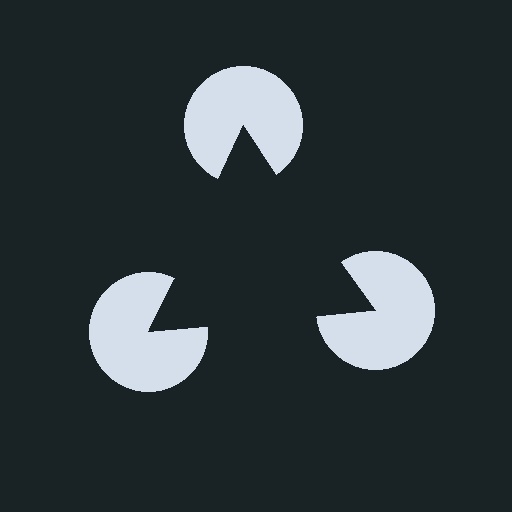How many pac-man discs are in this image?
There are 3 — one at each vertex of the illusory triangle.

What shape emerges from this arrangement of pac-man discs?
An illusory triangle — its edges are inferred from the aligned wedge cuts in the pac-man discs, not physically drawn.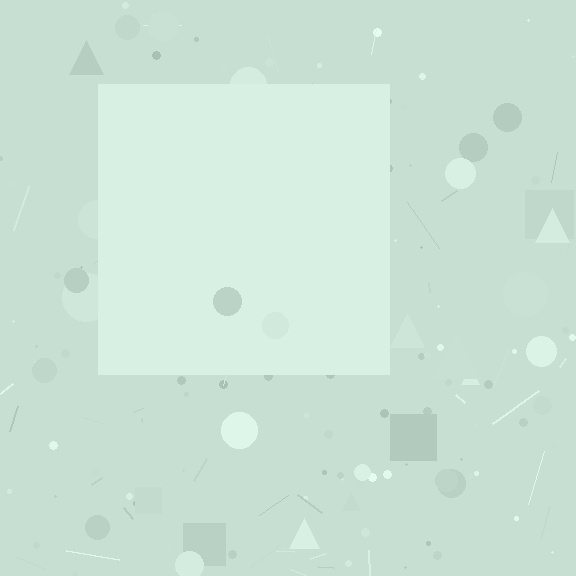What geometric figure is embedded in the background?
A square is embedded in the background.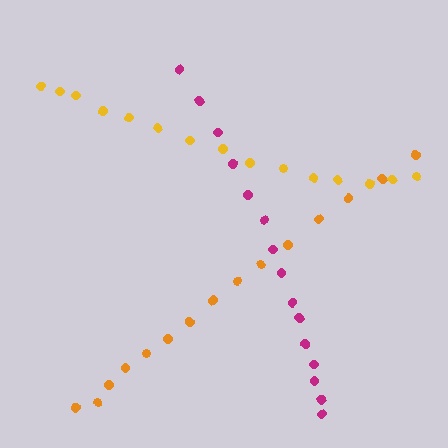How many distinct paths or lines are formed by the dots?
There are 3 distinct paths.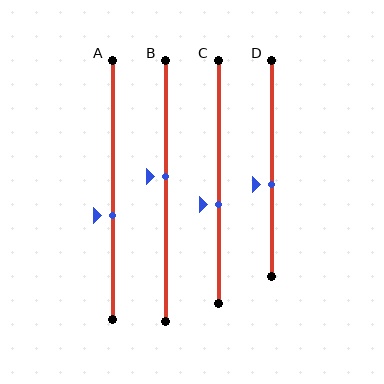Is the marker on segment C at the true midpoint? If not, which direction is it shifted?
No, the marker on segment C is shifted downward by about 9% of the segment length.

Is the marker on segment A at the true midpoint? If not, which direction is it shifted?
No, the marker on segment A is shifted downward by about 10% of the segment length.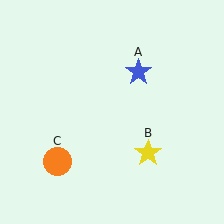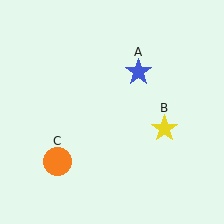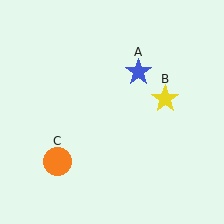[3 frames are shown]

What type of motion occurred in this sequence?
The yellow star (object B) rotated counterclockwise around the center of the scene.